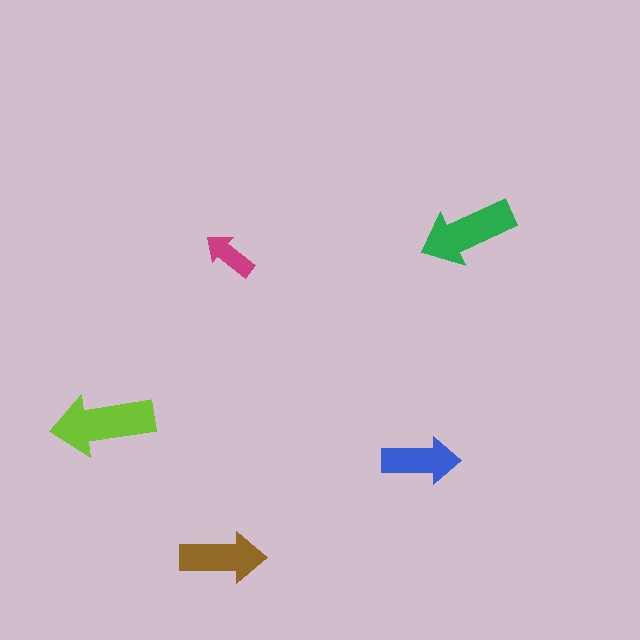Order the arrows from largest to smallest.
the lime one, the green one, the brown one, the blue one, the magenta one.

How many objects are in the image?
There are 5 objects in the image.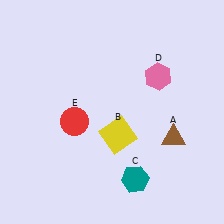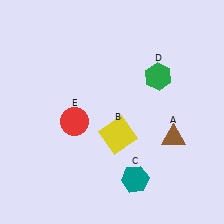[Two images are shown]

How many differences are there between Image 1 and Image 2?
There is 1 difference between the two images.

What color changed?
The hexagon (D) changed from pink in Image 1 to green in Image 2.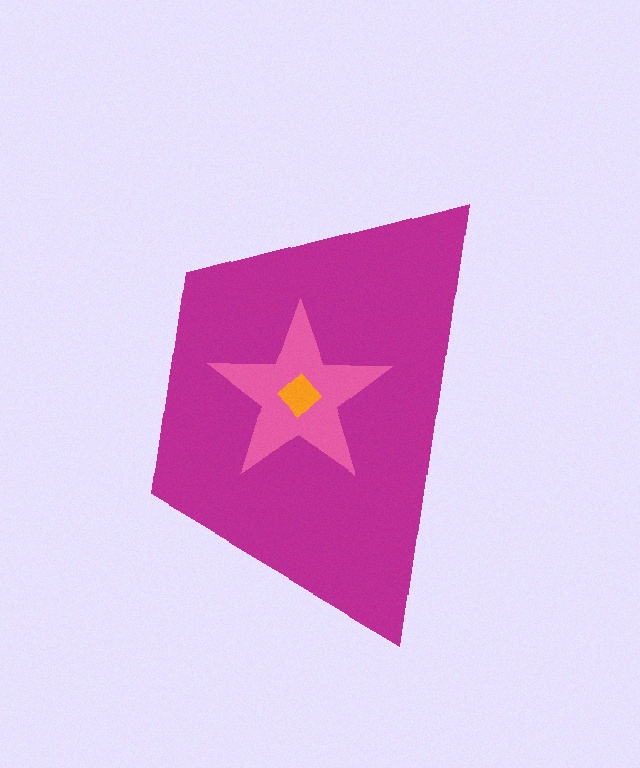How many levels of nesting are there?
3.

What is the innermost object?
The orange diamond.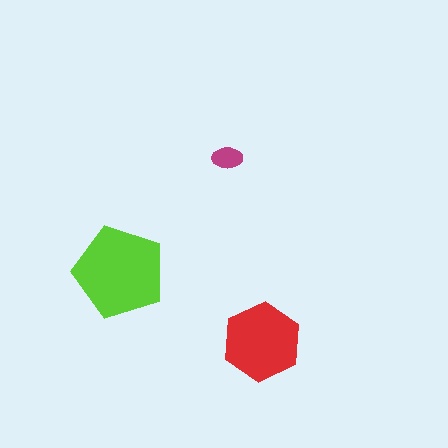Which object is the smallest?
The magenta ellipse.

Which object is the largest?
The lime pentagon.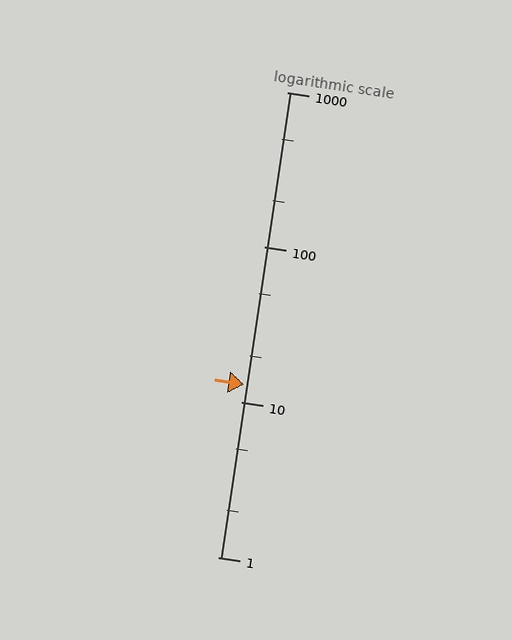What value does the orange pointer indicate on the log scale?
The pointer indicates approximately 13.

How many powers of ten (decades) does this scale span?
The scale spans 3 decades, from 1 to 1000.